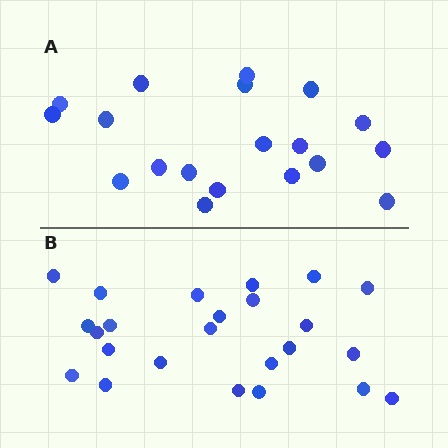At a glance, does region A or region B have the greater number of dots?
Region B (the bottom region) has more dots.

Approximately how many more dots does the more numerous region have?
Region B has about 5 more dots than region A.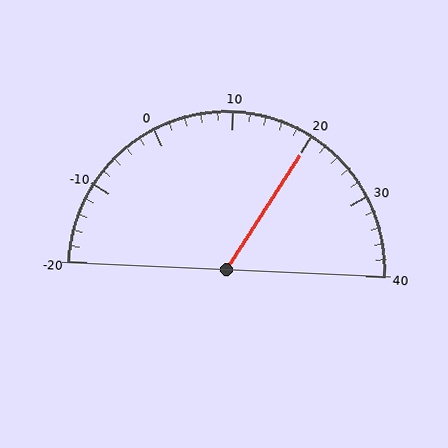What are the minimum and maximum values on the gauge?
The gauge ranges from -20 to 40.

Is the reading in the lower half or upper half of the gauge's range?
The reading is in the upper half of the range (-20 to 40).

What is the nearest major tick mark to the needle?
The nearest major tick mark is 20.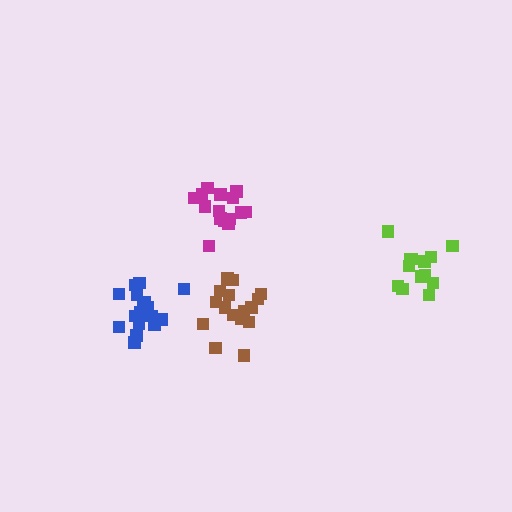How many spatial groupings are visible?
There are 4 spatial groupings.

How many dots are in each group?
Group 1: 16 dots, Group 2: 15 dots, Group 3: 13 dots, Group 4: 18 dots (62 total).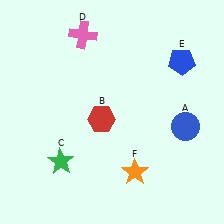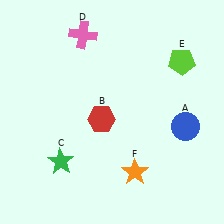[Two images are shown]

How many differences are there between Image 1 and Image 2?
There is 1 difference between the two images.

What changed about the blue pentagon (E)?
In Image 1, E is blue. In Image 2, it changed to lime.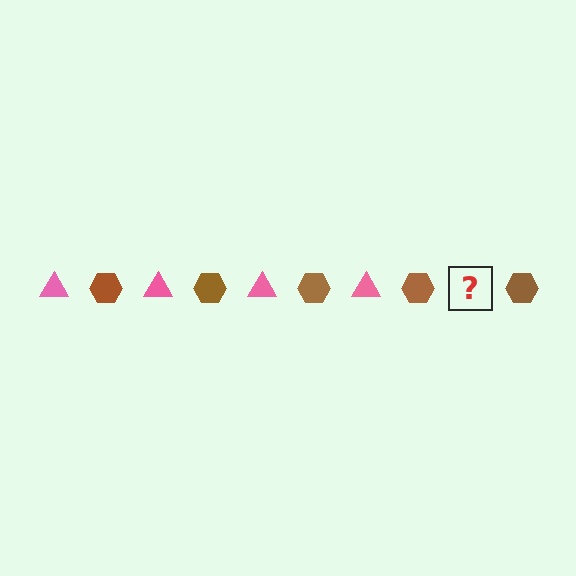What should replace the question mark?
The question mark should be replaced with a pink triangle.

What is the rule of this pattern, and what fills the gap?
The rule is that the pattern alternates between pink triangle and brown hexagon. The gap should be filled with a pink triangle.